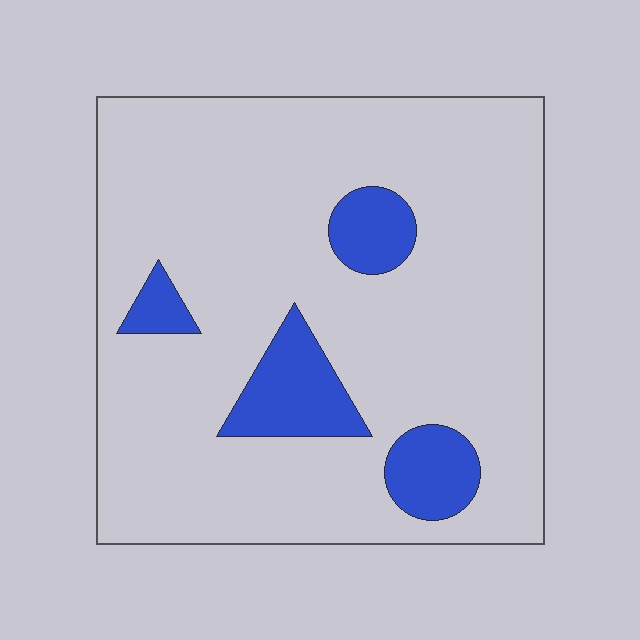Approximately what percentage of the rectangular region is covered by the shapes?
Approximately 15%.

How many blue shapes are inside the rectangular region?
4.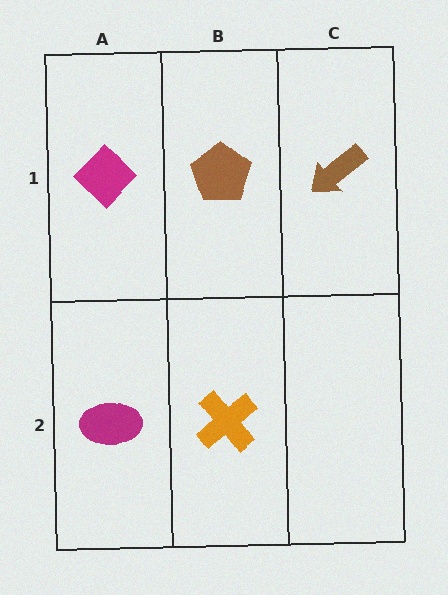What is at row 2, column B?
An orange cross.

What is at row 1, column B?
A brown pentagon.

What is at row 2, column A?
A magenta ellipse.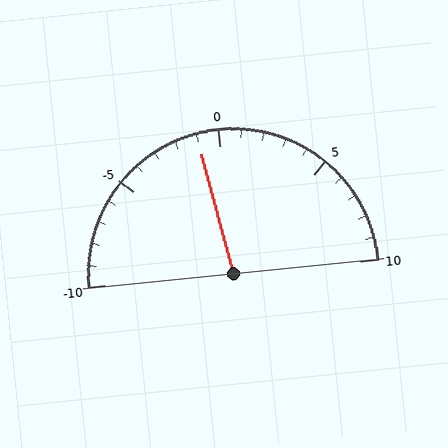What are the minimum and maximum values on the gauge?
The gauge ranges from -10 to 10.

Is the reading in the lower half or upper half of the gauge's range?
The reading is in the lower half of the range (-10 to 10).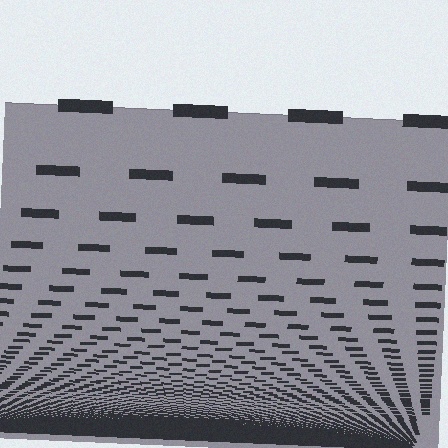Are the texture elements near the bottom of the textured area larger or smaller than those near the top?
Smaller. The gradient is inverted — elements near the bottom are smaller and denser.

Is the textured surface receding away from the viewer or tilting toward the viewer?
The surface appears to tilt toward the viewer. Texture elements get larger and sparser toward the top.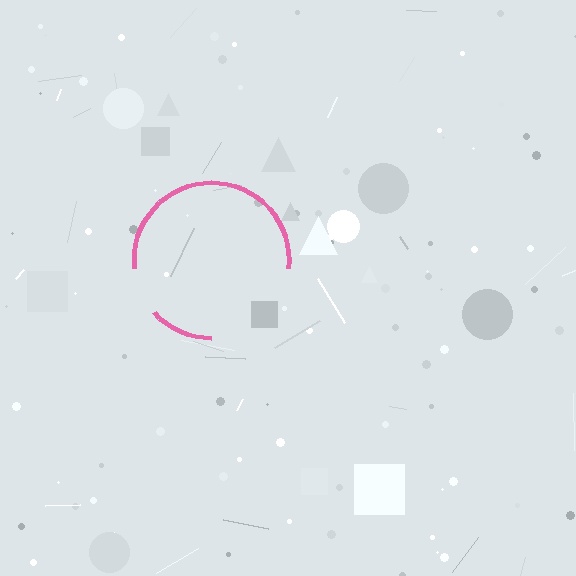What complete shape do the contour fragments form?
The contour fragments form a circle.